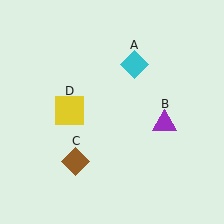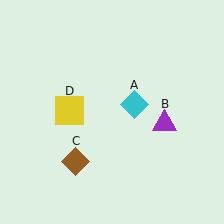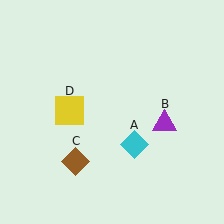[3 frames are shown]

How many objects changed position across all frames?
1 object changed position: cyan diamond (object A).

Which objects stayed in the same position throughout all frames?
Purple triangle (object B) and brown diamond (object C) and yellow square (object D) remained stationary.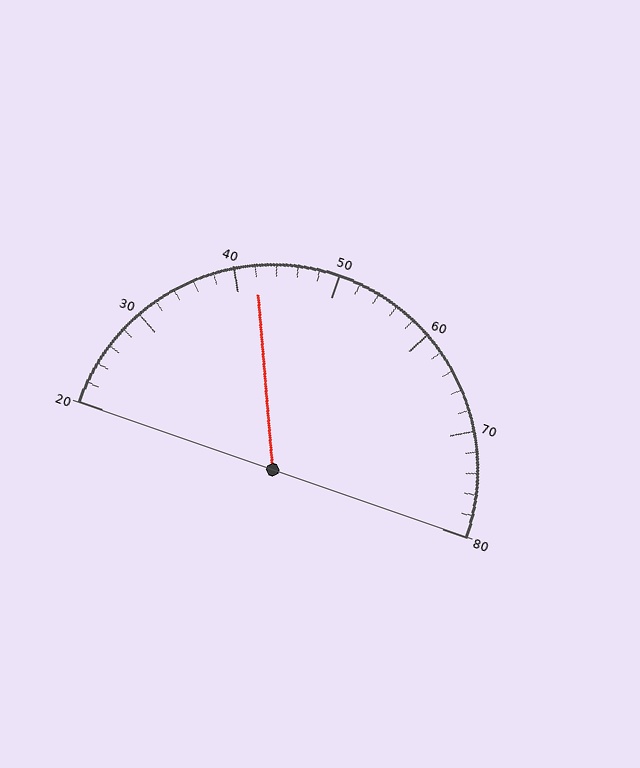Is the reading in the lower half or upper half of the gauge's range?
The reading is in the lower half of the range (20 to 80).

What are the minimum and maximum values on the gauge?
The gauge ranges from 20 to 80.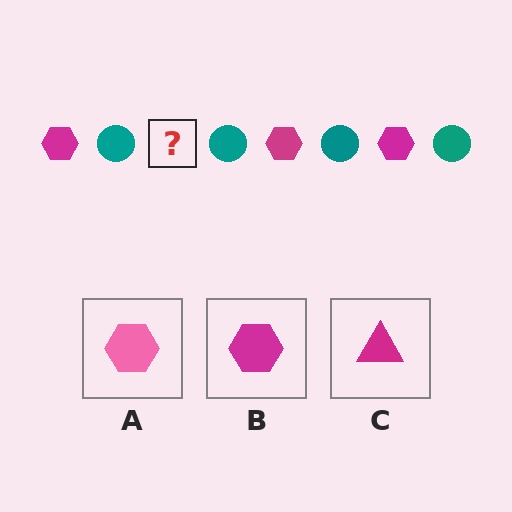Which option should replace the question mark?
Option B.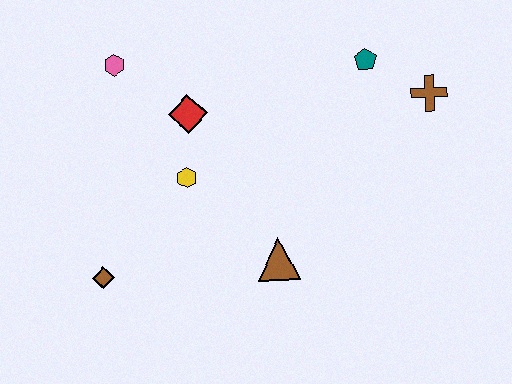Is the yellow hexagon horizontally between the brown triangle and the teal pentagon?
No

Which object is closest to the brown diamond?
The yellow hexagon is closest to the brown diamond.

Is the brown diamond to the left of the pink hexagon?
Yes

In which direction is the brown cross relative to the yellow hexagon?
The brown cross is to the right of the yellow hexagon.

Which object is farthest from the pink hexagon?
The brown cross is farthest from the pink hexagon.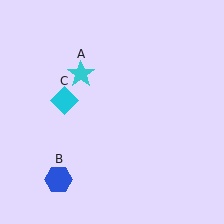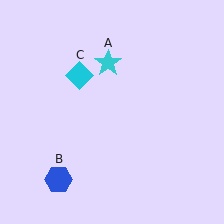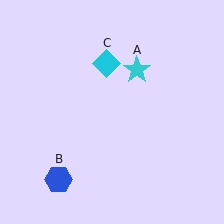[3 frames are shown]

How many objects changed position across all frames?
2 objects changed position: cyan star (object A), cyan diamond (object C).